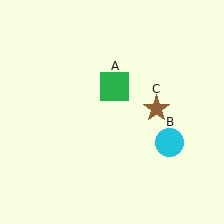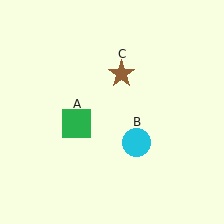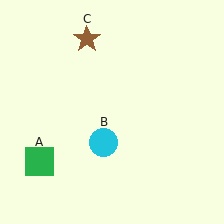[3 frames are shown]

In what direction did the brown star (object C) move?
The brown star (object C) moved up and to the left.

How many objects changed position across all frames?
3 objects changed position: green square (object A), cyan circle (object B), brown star (object C).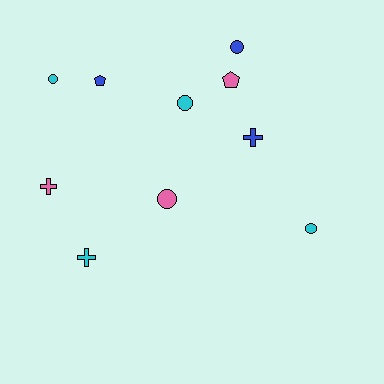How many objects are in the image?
There are 10 objects.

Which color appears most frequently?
Cyan, with 4 objects.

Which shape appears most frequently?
Circle, with 5 objects.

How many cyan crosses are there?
There is 1 cyan cross.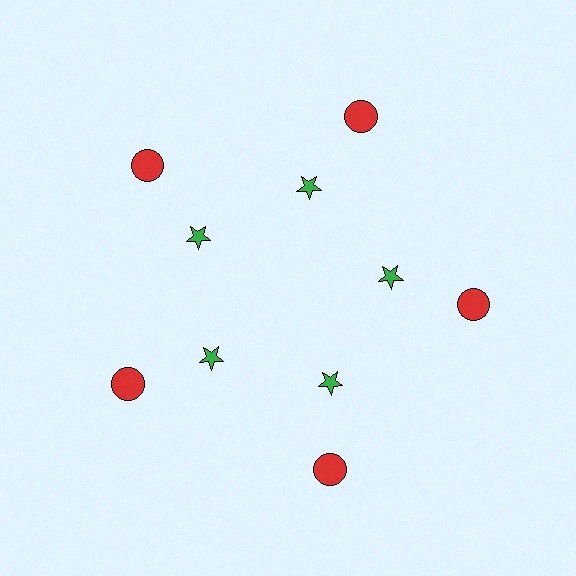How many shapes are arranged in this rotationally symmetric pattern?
There are 10 shapes, arranged in 5 groups of 2.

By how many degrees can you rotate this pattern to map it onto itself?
The pattern maps onto itself every 72 degrees of rotation.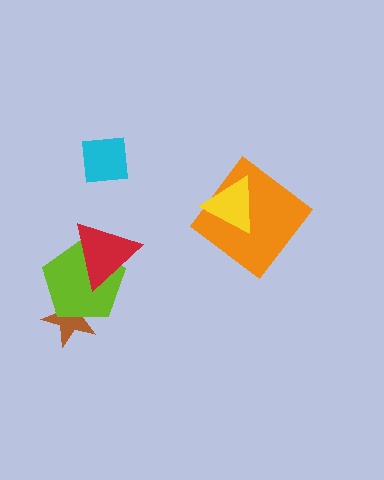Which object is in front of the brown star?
The lime pentagon is in front of the brown star.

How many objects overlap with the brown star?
1 object overlaps with the brown star.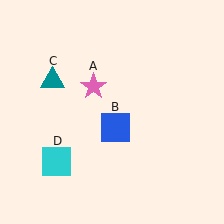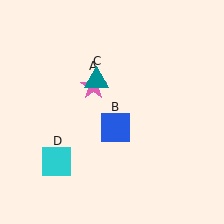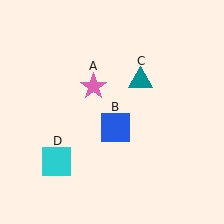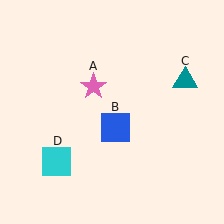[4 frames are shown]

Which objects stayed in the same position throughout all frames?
Pink star (object A) and blue square (object B) and cyan square (object D) remained stationary.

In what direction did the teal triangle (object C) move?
The teal triangle (object C) moved right.